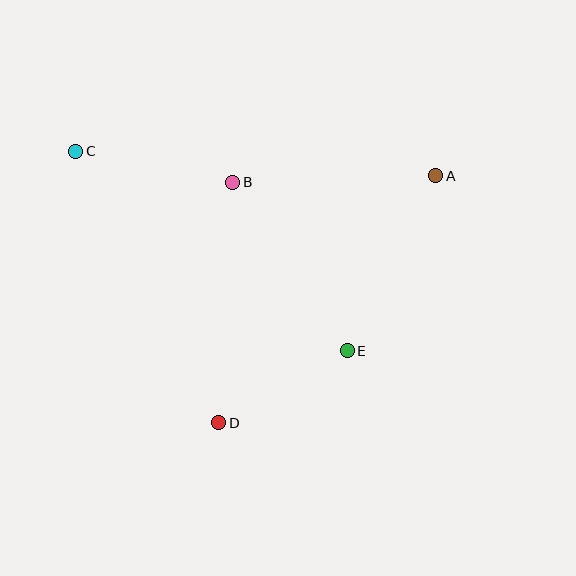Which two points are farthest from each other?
Points A and C are farthest from each other.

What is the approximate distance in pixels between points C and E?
The distance between C and E is approximately 337 pixels.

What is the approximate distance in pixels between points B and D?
The distance between B and D is approximately 241 pixels.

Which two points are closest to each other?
Points D and E are closest to each other.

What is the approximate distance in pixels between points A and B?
The distance between A and B is approximately 203 pixels.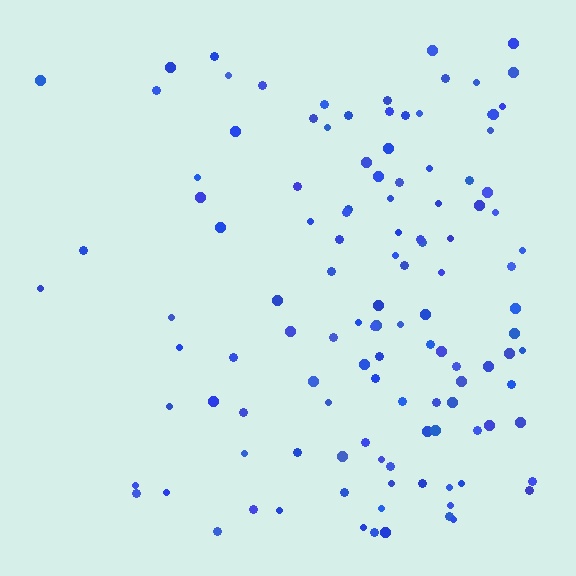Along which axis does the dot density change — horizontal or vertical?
Horizontal.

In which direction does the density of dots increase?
From left to right, with the right side densest.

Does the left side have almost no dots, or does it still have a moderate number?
Still a moderate number, just noticeably fewer than the right.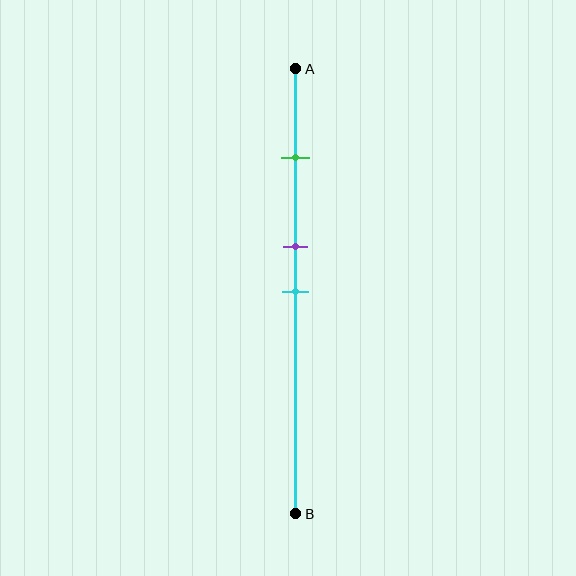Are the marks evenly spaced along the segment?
No, the marks are not evenly spaced.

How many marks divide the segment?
There are 3 marks dividing the segment.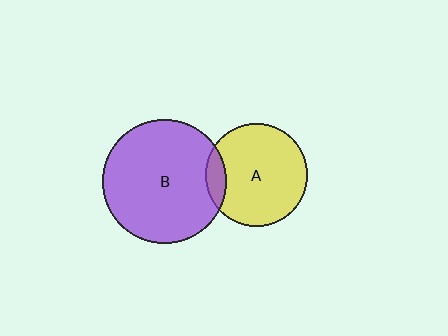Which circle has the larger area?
Circle B (purple).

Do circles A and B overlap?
Yes.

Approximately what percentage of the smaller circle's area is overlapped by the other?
Approximately 10%.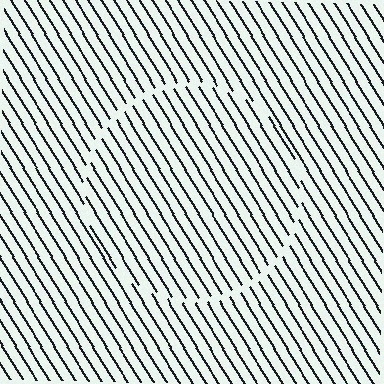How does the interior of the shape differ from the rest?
The interior of the shape contains the same grating, shifted by half a period — the contour is defined by the phase discontinuity where line-ends from the inner and outer gratings abut.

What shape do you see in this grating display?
An illusory circle. The interior of the shape contains the same grating, shifted by half a period — the contour is defined by the phase discontinuity where line-ends from the inner and outer gratings abut.